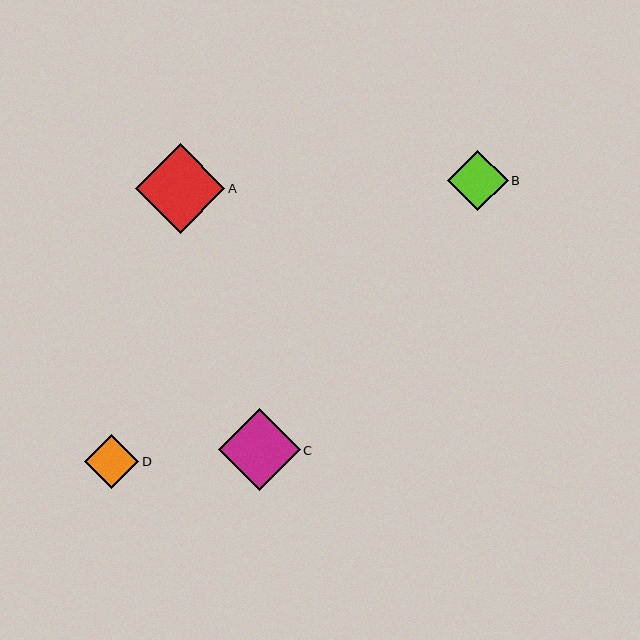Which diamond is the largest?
Diamond A is the largest with a size of approximately 90 pixels.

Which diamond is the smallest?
Diamond D is the smallest with a size of approximately 54 pixels.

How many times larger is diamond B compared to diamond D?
Diamond B is approximately 1.1 times the size of diamond D.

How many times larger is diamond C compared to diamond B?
Diamond C is approximately 1.4 times the size of diamond B.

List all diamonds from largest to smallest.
From largest to smallest: A, C, B, D.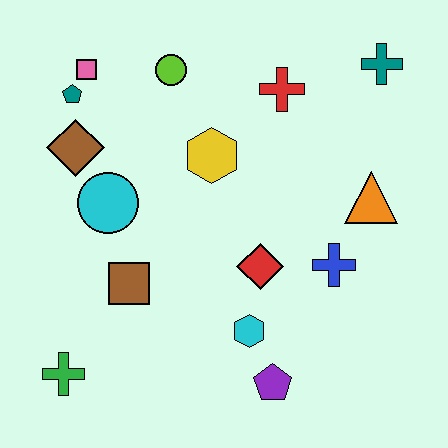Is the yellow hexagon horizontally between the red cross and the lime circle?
Yes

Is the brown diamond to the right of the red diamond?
No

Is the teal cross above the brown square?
Yes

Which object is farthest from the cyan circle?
The teal cross is farthest from the cyan circle.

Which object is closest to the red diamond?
The cyan hexagon is closest to the red diamond.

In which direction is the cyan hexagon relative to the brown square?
The cyan hexagon is to the right of the brown square.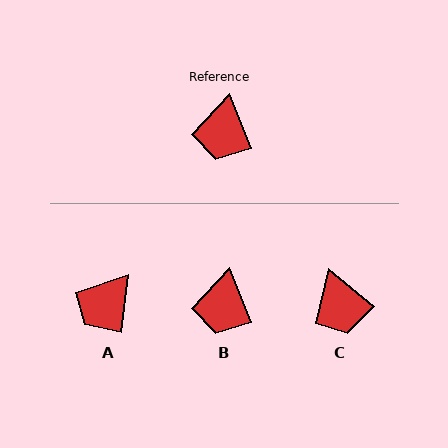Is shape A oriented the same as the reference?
No, it is off by about 29 degrees.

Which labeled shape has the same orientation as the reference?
B.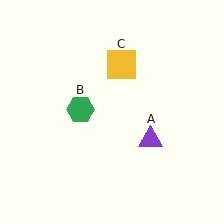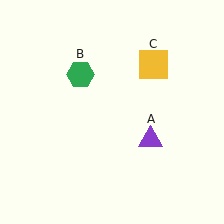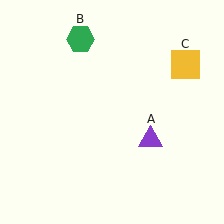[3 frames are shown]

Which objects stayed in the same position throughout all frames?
Purple triangle (object A) remained stationary.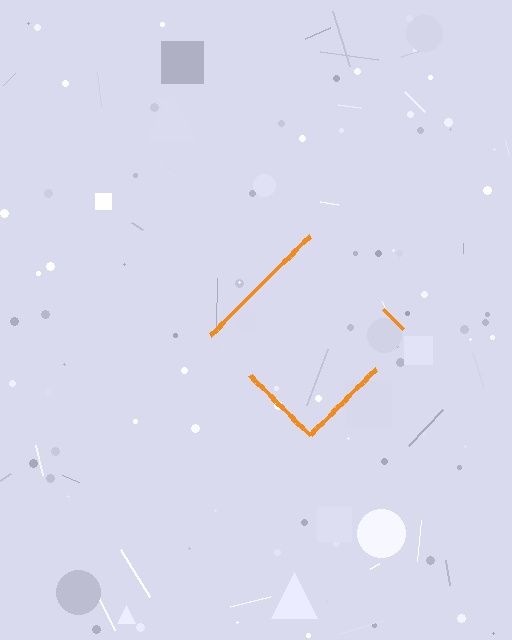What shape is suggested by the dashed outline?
The dashed outline suggests a diamond.